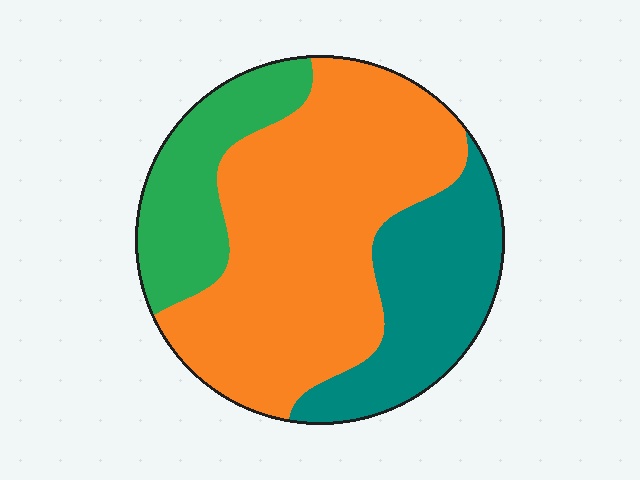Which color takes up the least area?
Green, at roughly 20%.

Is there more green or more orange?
Orange.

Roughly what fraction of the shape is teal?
Teal takes up about one quarter (1/4) of the shape.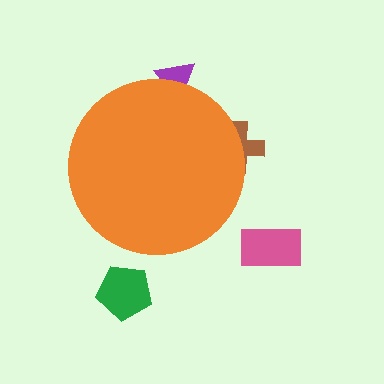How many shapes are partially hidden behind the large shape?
3 shapes are partially hidden.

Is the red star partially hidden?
Yes, the red star is partially hidden behind the orange circle.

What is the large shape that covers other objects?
An orange circle.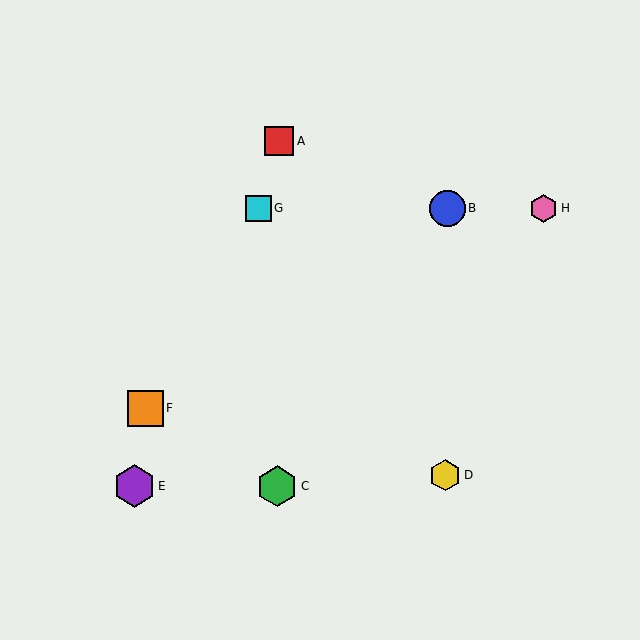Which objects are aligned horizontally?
Objects B, G, H are aligned horizontally.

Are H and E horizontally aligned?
No, H is at y≈208 and E is at y≈486.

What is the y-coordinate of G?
Object G is at y≈208.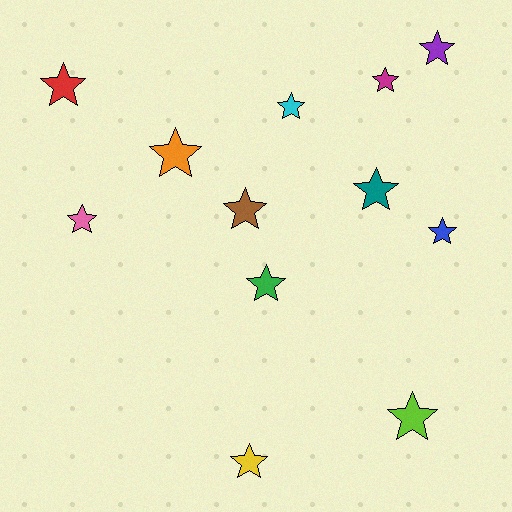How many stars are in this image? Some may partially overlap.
There are 12 stars.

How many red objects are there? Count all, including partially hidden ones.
There is 1 red object.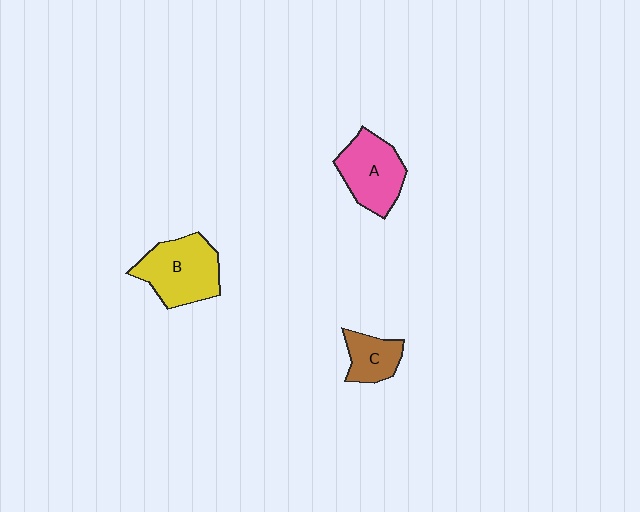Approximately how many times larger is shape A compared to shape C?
Approximately 1.7 times.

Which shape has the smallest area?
Shape C (brown).